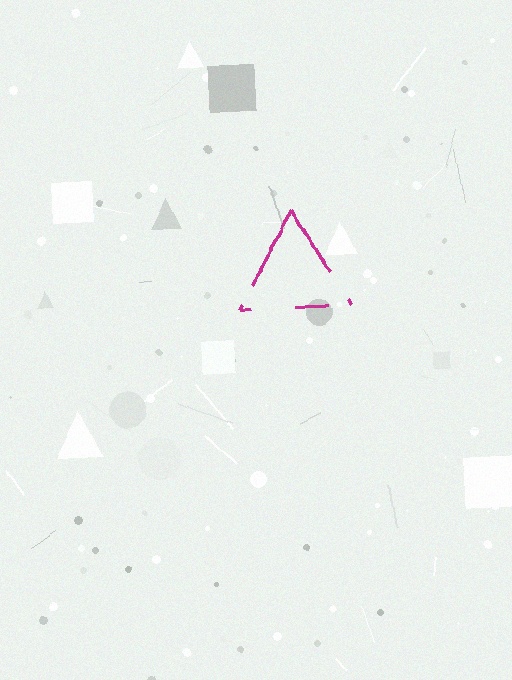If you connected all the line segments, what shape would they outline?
They would outline a triangle.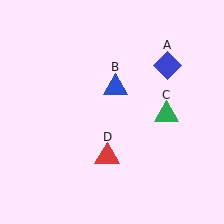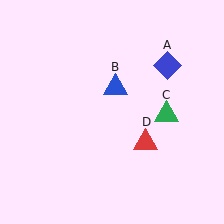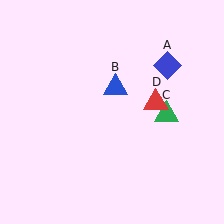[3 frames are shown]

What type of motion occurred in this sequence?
The red triangle (object D) rotated counterclockwise around the center of the scene.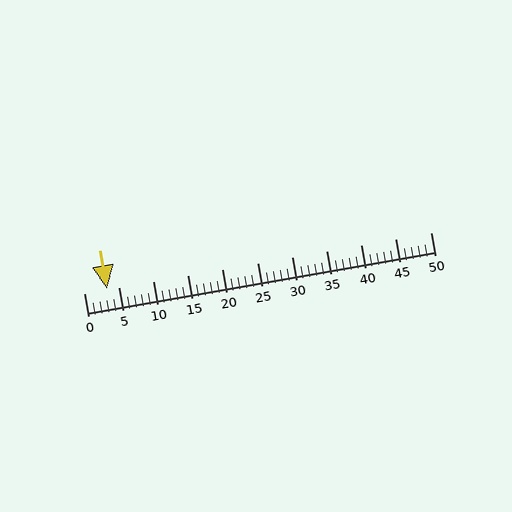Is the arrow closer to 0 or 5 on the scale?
The arrow is closer to 5.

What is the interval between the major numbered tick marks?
The major tick marks are spaced 5 units apart.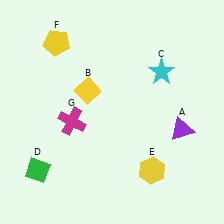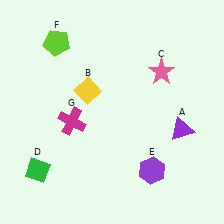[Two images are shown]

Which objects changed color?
C changed from cyan to pink. E changed from yellow to purple. F changed from yellow to lime.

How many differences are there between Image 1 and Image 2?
There are 3 differences between the two images.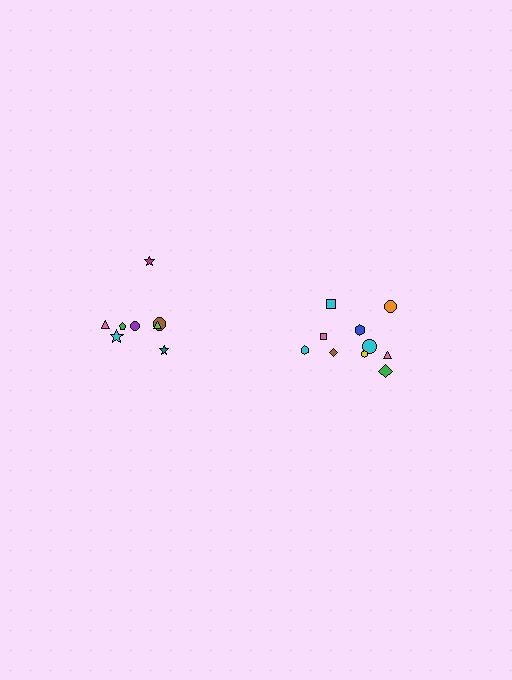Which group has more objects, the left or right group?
The right group.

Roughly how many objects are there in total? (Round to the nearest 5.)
Roughly 20 objects in total.